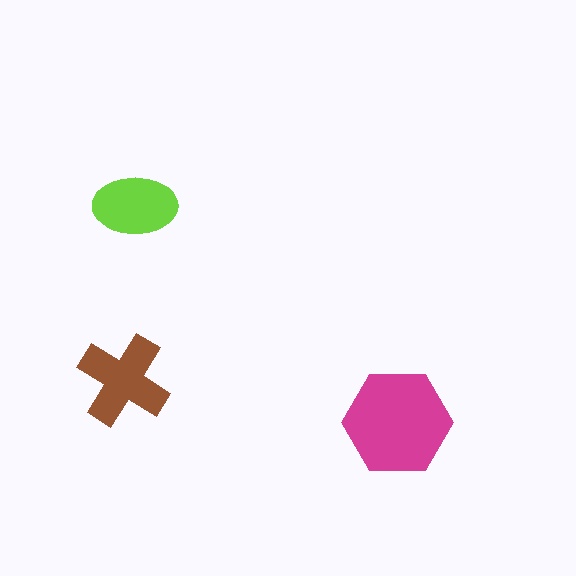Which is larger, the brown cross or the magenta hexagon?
The magenta hexagon.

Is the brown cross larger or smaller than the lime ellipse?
Larger.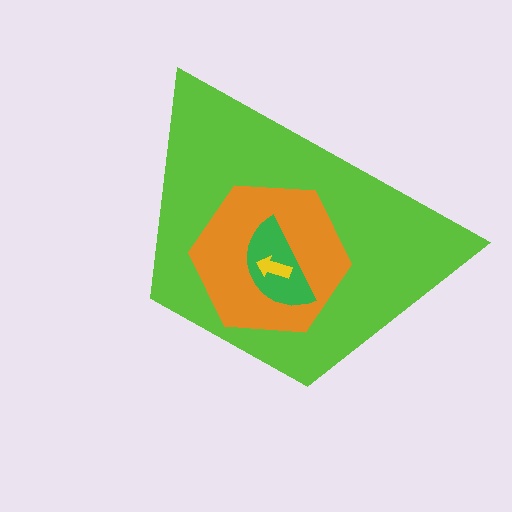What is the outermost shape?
The lime trapezoid.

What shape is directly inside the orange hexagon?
The green semicircle.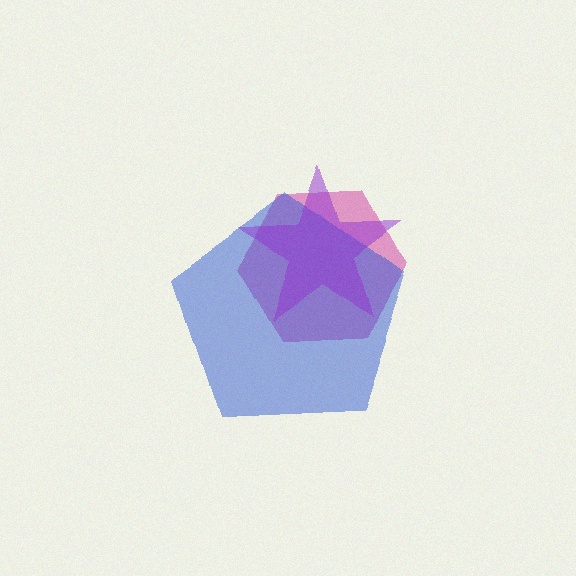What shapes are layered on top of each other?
The layered shapes are: a magenta hexagon, a blue pentagon, a purple star.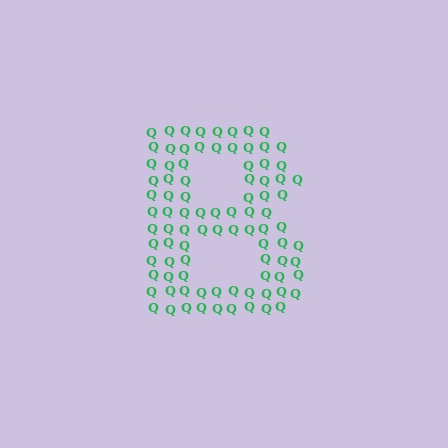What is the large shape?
The large shape is the letter B.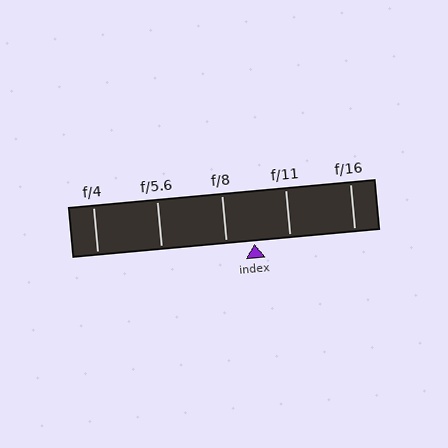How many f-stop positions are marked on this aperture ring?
There are 5 f-stop positions marked.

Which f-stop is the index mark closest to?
The index mark is closest to f/8.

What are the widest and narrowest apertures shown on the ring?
The widest aperture shown is f/4 and the narrowest is f/16.